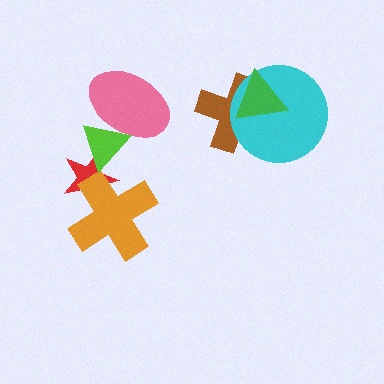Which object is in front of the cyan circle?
The green triangle is in front of the cyan circle.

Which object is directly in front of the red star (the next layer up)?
The orange cross is directly in front of the red star.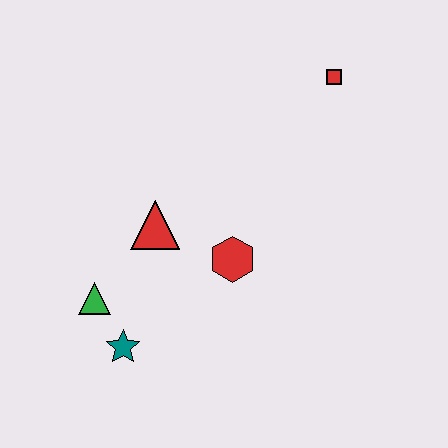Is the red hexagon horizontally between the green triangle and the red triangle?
No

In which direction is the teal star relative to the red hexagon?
The teal star is to the left of the red hexagon.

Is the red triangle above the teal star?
Yes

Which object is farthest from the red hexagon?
The red square is farthest from the red hexagon.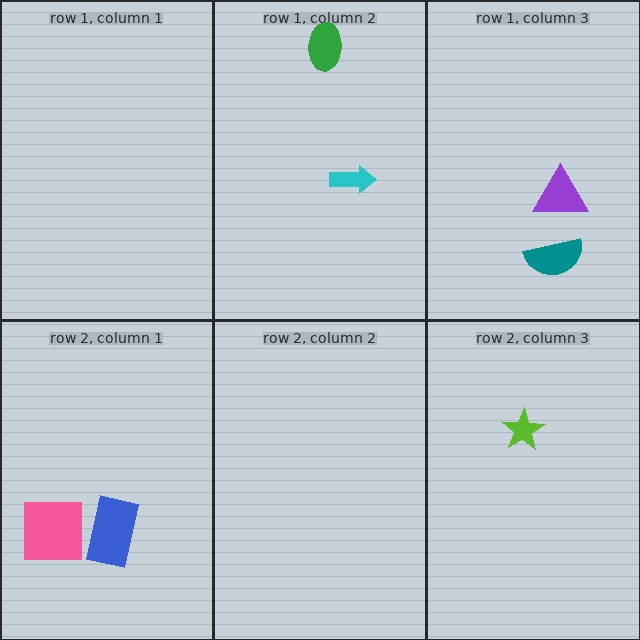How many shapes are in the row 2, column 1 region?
2.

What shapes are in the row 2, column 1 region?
The blue rectangle, the pink square.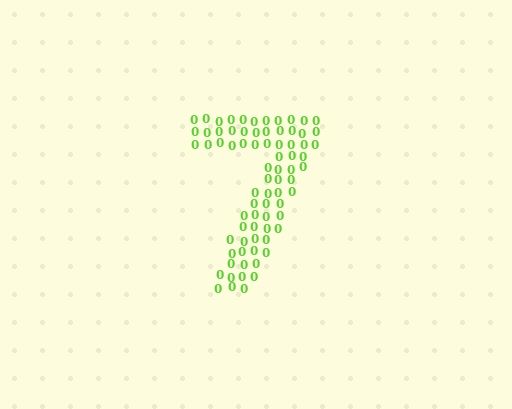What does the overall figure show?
The overall figure shows the digit 7.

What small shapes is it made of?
It is made of small digit 0's.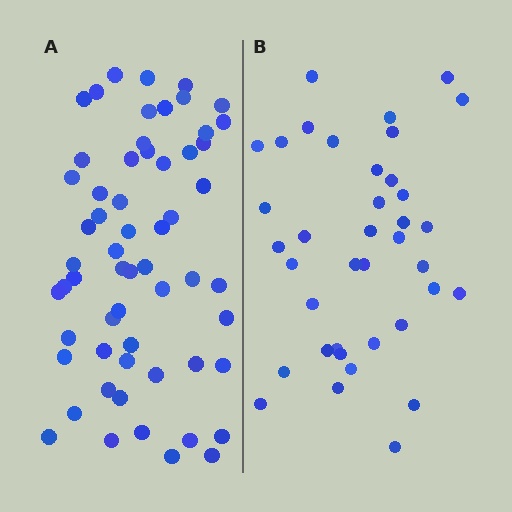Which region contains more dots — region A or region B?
Region A (the left region) has more dots.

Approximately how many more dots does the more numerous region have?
Region A has approximately 20 more dots than region B.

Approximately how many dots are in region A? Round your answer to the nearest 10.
About 60 dots. (The exact count is 59, which rounds to 60.)